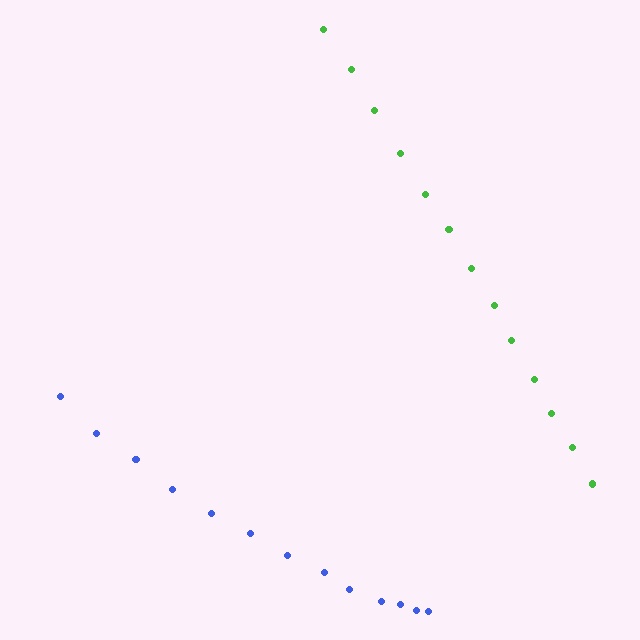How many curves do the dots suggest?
There are 2 distinct paths.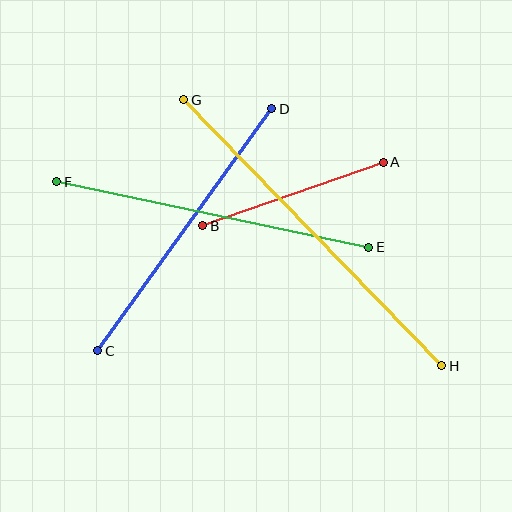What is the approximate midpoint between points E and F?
The midpoint is at approximately (213, 214) pixels.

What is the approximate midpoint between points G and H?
The midpoint is at approximately (313, 233) pixels.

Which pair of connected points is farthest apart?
Points G and H are farthest apart.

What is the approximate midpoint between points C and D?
The midpoint is at approximately (185, 230) pixels.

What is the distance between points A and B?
The distance is approximately 191 pixels.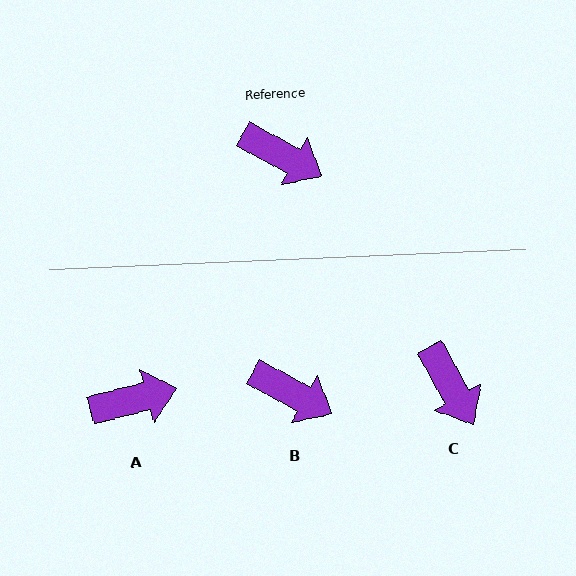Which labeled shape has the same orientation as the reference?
B.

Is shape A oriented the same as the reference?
No, it is off by about 43 degrees.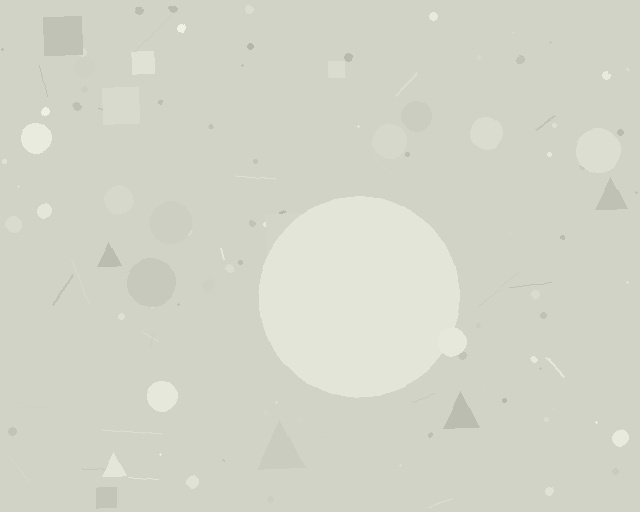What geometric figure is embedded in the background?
A circle is embedded in the background.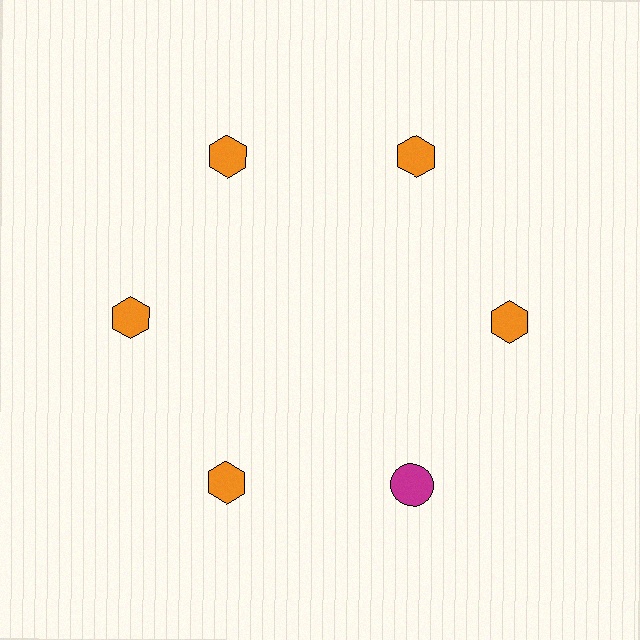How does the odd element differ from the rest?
It differs in both color (magenta instead of orange) and shape (circle instead of hexagon).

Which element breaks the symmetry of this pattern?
The magenta circle at roughly the 5 o'clock position breaks the symmetry. All other shapes are orange hexagons.